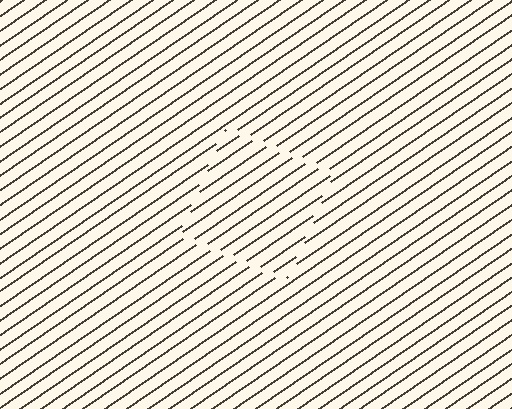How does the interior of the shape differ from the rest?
The interior of the shape contains the same grating, shifted by half a period — the contour is defined by the phase discontinuity where line-ends from the inner and outer gratings abut.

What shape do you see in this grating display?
An illusory square. The interior of the shape contains the same grating, shifted by half a period — the contour is defined by the phase discontinuity where line-ends from the inner and outer gratings abut.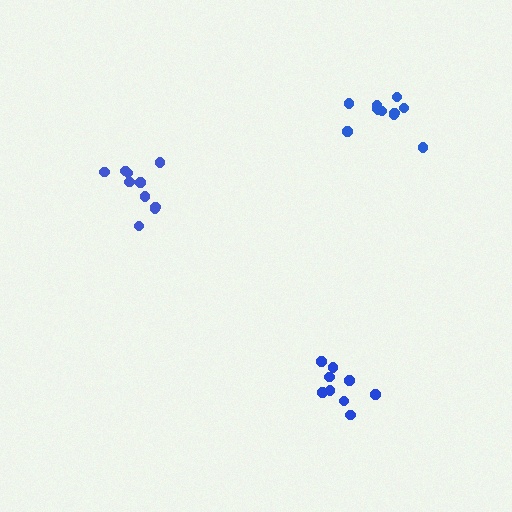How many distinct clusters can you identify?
There are 3 distinct clusters.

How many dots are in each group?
Group 1: 9 dots, Group 2: 11 dots, Group 3: 10 dots (30 total).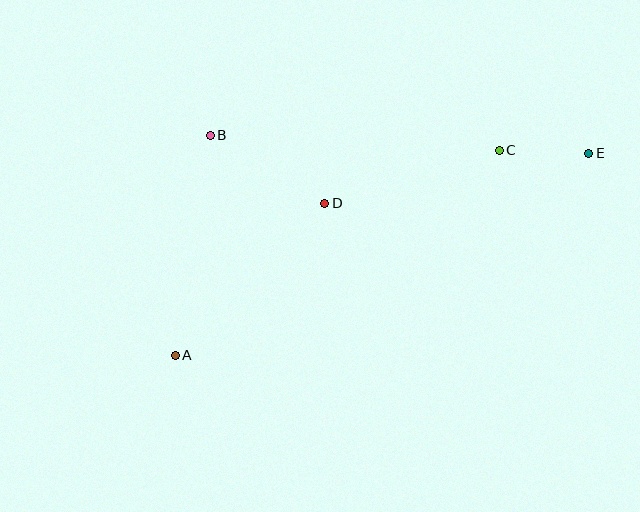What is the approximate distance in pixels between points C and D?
The distance between C and D is approximately 182 pixels.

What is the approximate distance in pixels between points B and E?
The distance between B and E is approximately 379 pixels.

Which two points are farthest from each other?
Points A and E are farthest from each other.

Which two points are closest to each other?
Points C and E are closest to each other.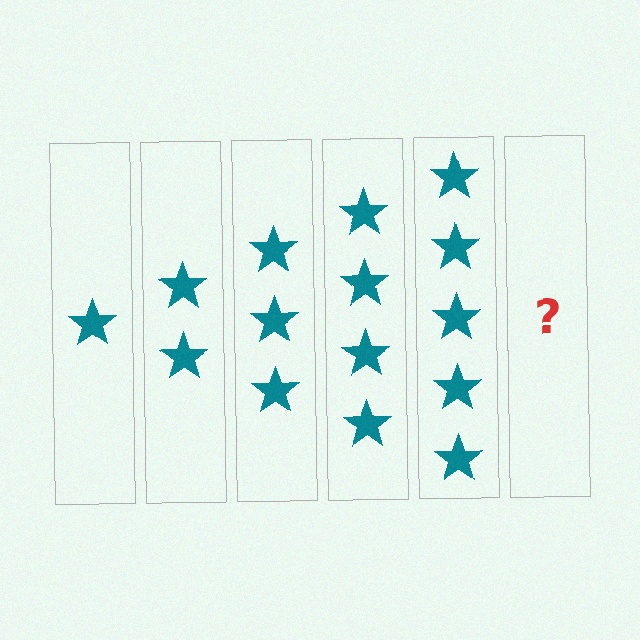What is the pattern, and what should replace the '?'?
The pattern is that each step adds one more star. The '?' should be 6 stars.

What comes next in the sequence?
The next element should be 6 stars.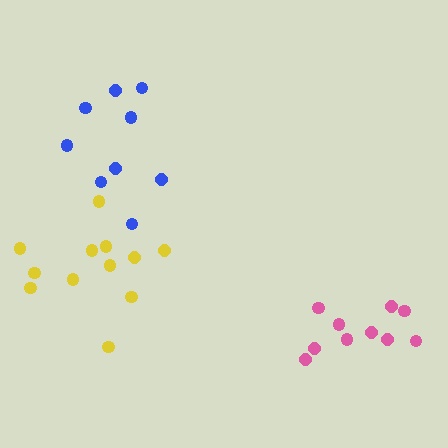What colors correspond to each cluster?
The clusters are colored: pink, blue, yellow.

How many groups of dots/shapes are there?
There are 3 groups.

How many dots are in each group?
Group 1: 10 dots, Group 2: 9 dots, Group 3: 12 dots (31 total).